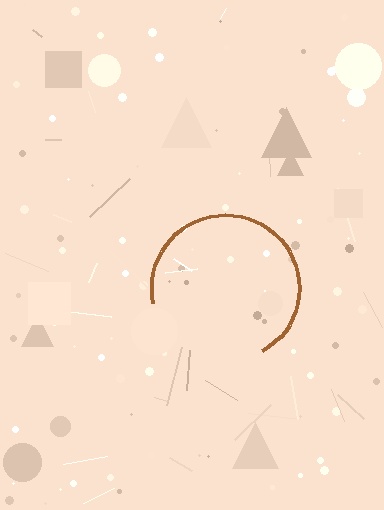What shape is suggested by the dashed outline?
The dashed outline suggests a circle.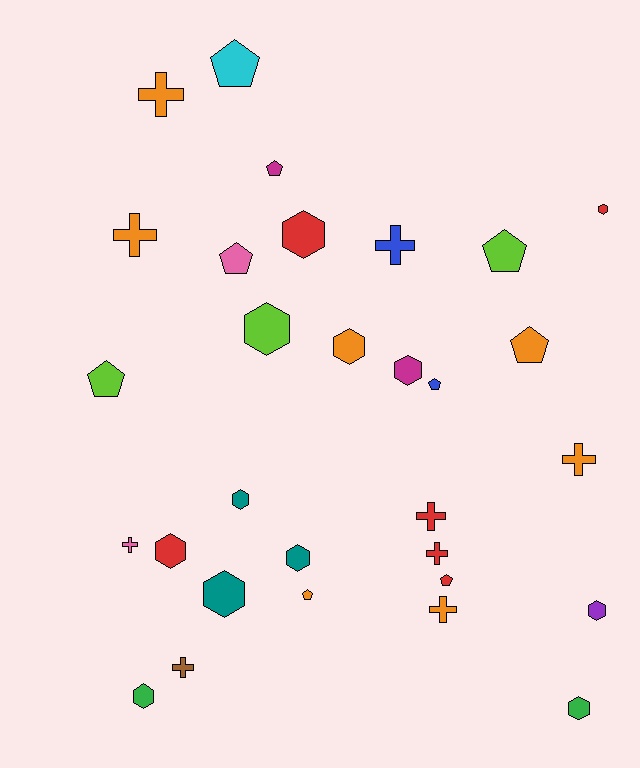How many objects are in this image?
There are 30 objects.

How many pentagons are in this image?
There are 9 pentagons.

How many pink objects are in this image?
There are 2 pink objects.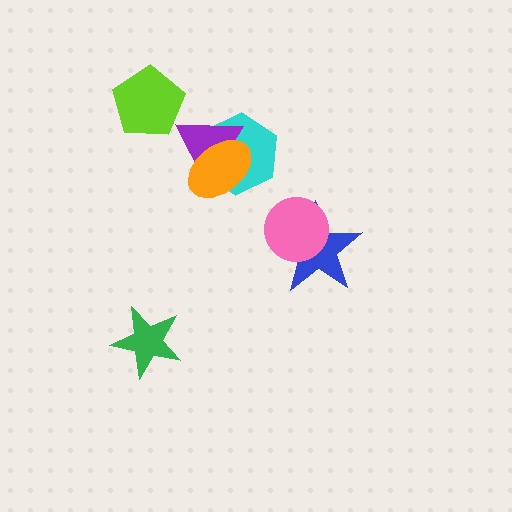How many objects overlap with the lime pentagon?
0 objects overlap with the lime pentagon.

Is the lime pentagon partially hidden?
No, no other shape covers it.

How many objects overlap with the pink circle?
1 object overlaps with the pink circle.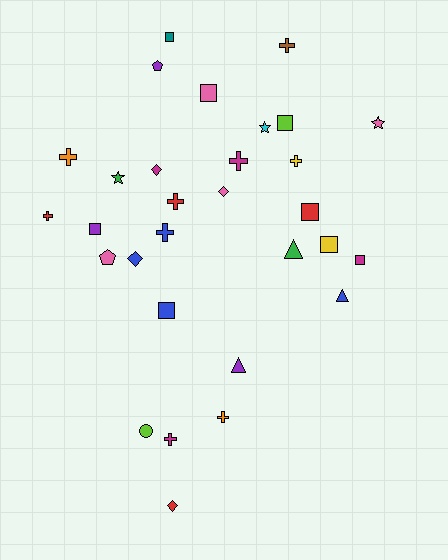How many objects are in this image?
There are 30 objects.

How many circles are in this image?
There is 1 circle.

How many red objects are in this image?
There are 4 red objects.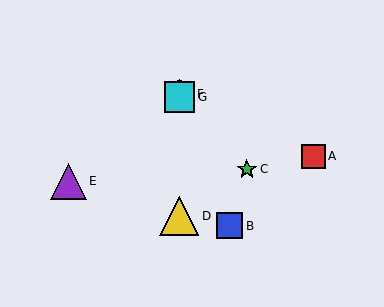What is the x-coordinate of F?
Object F is at x≈179.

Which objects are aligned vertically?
Objects D, F, G are aligned vertically.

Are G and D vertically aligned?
Yes, both are at x≈179.